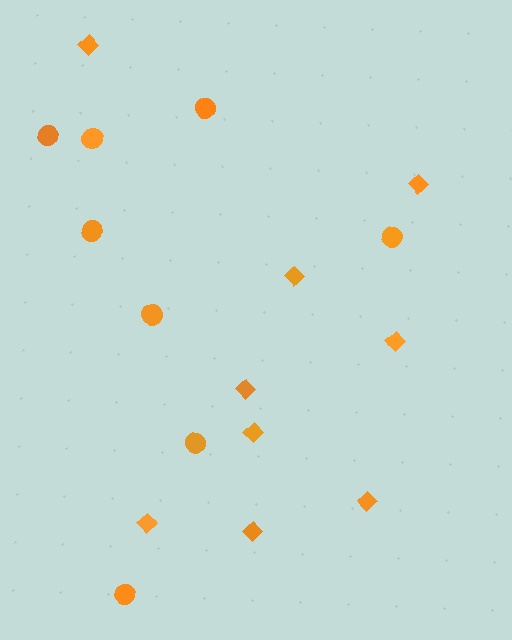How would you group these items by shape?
There are 2 groups: one group of circles (8) and one group of diamonds (9).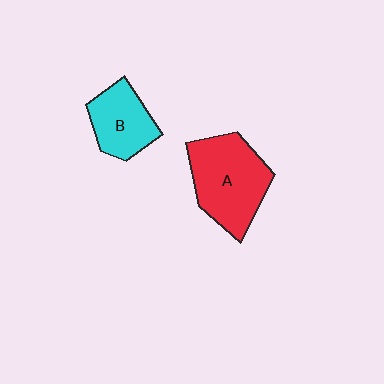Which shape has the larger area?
Shape A (red).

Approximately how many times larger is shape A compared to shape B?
Approximately 1.6 times.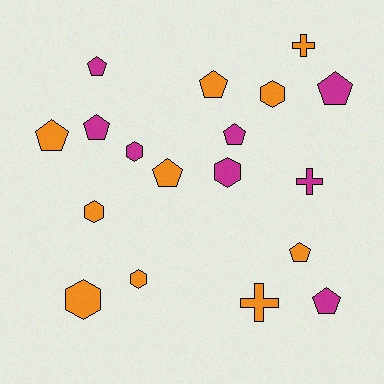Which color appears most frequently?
Orange, with 10 objects.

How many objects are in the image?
There are 18 objects.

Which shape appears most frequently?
Pentagon, with 9 objects.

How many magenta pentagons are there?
There are 5 magenta pentagons.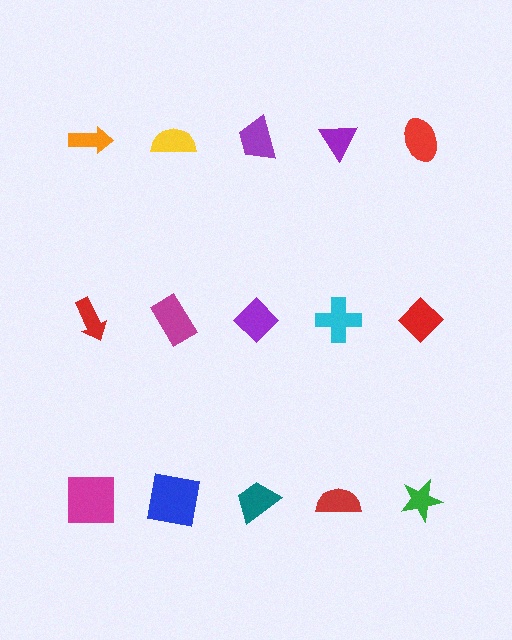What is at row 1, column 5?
A red ellipse.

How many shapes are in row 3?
5 shapes.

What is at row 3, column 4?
A red semicircle.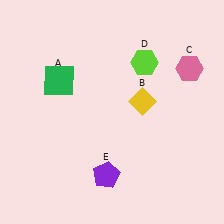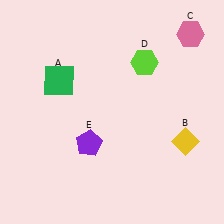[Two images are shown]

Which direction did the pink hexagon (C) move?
The pink hexagon (C) moved up.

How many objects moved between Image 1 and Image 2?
3 objects moved between the two images.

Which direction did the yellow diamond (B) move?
The yellow diamond (B) moved right.